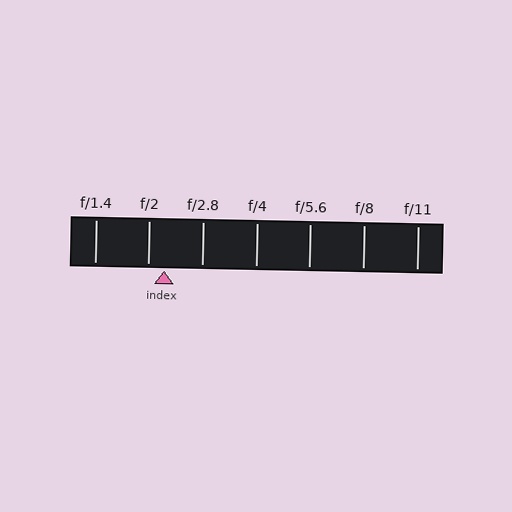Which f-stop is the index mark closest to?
The index mark is closest to f/2.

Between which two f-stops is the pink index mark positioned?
The index mark is between f/2 and f/2.8.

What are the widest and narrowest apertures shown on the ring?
The widest aperture shown is f/1.4 and the narrowest is f/11.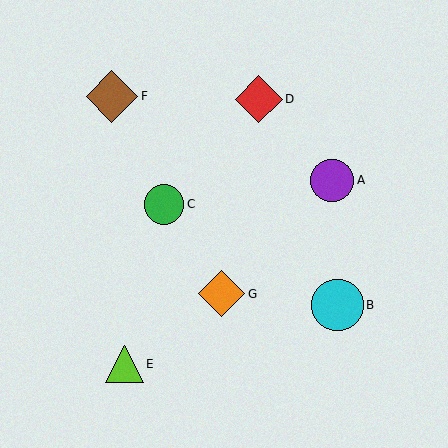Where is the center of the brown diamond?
The center of the brown diamond is at (112, 96).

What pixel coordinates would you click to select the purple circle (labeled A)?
Click at (332, 180) to select the purple circle A.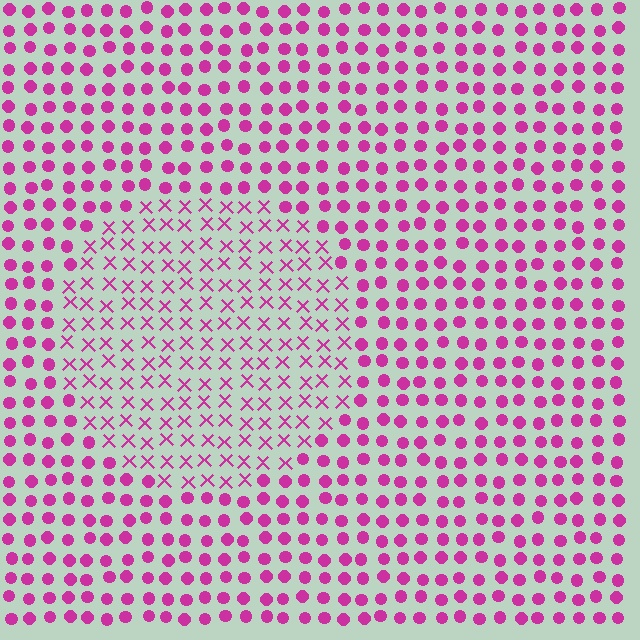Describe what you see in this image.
The image is filled with small magenta elements arranged in a uniform grid. A circle-shaped region contains X marks, while the surrounding area contains circles. The boundary is defined purely by the change in element shape.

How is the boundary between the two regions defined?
The boundary is defined by a change in element shape: X marks inside vs. circles outside. All elements share the same color and spacing.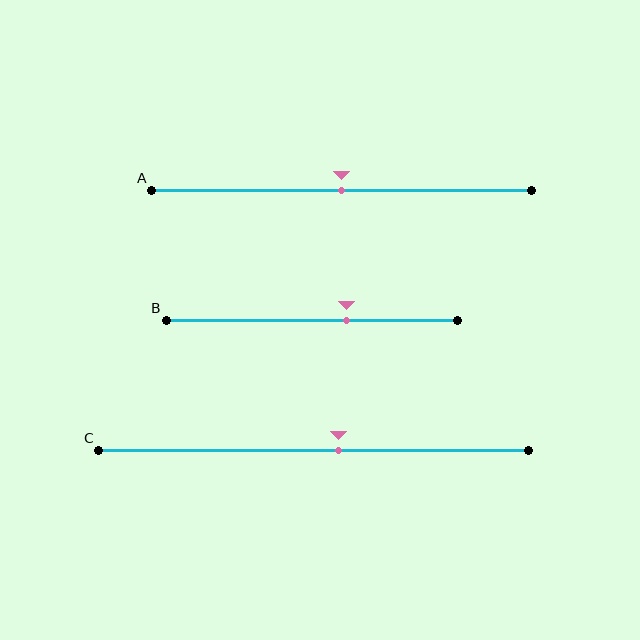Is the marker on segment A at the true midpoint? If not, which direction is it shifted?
Yes, the marker on segment A is at the true midpoint.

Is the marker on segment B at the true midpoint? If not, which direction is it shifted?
No, the marker on segment B is shifted to the right by about 12% of the segment length.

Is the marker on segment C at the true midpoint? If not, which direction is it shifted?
No, the marker on segment C is shifted to the right by about 6% of the segment length.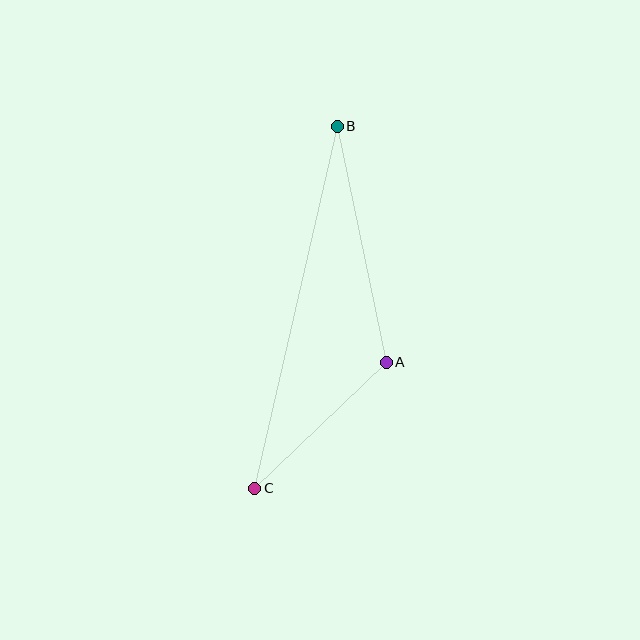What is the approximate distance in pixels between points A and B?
The distance between A and B is approximately 241 pixels.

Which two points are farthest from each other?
Points B and C are farthest from each other.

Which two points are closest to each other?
Points A and C are closest to each other.